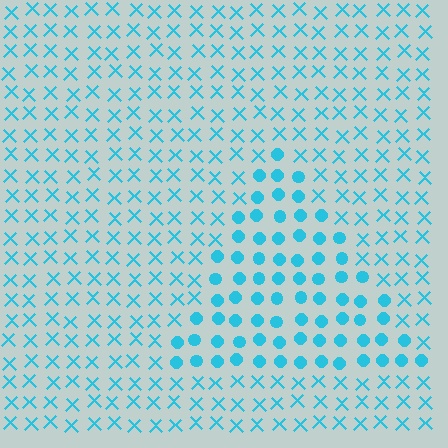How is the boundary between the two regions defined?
The boundary is defined by a change in element shape: circles inside vs. X marks outside. All elements share the same color and spacing.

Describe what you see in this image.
The image is filled with small cyan elements arranged in a uniform grid. A triangle-shaped region contains circles, while the surrounding area contains X marks. The boundary is defined purely by the change in element shape.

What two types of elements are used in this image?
The image uses circles inside the triangle region and X marks outside it.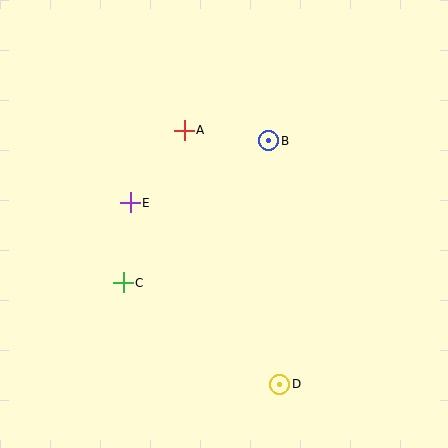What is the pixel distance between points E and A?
The distance between E and A is 91 pixels.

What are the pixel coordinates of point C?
Point C is at (123, 283).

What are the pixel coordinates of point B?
Point B is at (269, 141).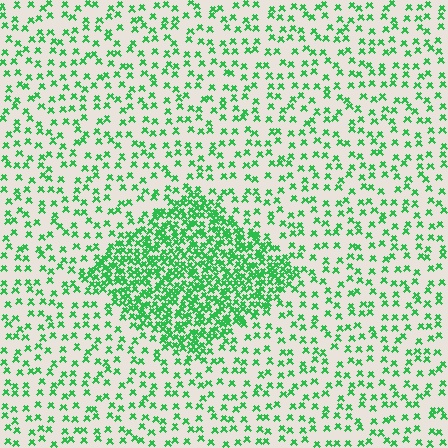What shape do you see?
I see a diamond.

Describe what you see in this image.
The image contains small green elements arranged at two different densities. A diamond-shaped region is visible where the elements are more densely packed than the surrounding area.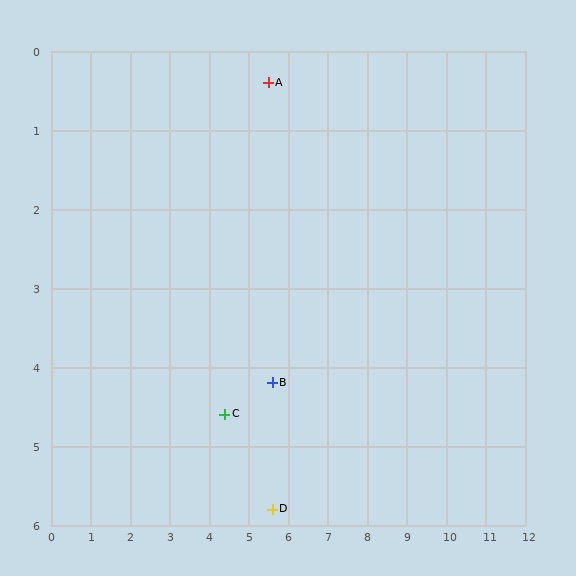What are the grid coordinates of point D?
Point D is at approximately (5.6, 5.8).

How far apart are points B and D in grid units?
Points B and D are about 1.6 grid units apart.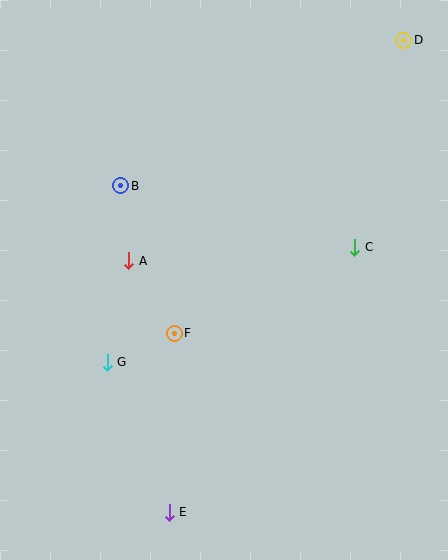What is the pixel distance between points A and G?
The distance between A and G is 104 pixels.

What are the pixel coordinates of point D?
Point D is at (404, 40).